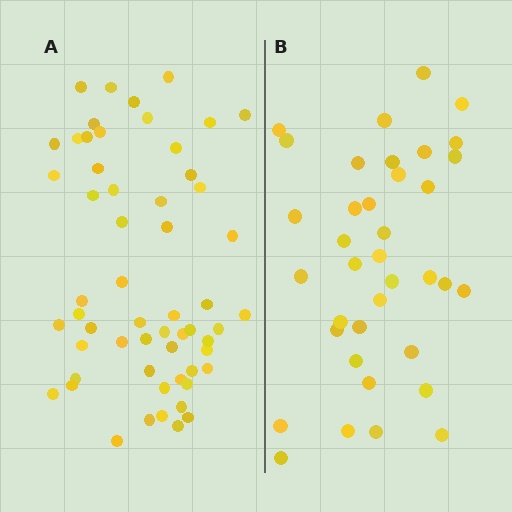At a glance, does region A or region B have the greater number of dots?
Region A (the left region) has more dots.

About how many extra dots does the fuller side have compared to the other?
Region A has approximately 20 more dots than region B.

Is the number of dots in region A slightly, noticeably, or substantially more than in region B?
Region A has substantially more. The ratio is roughly 1.5 to 1.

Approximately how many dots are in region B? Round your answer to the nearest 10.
About 40 dots. (The exact count is 37, which rounds to 40.)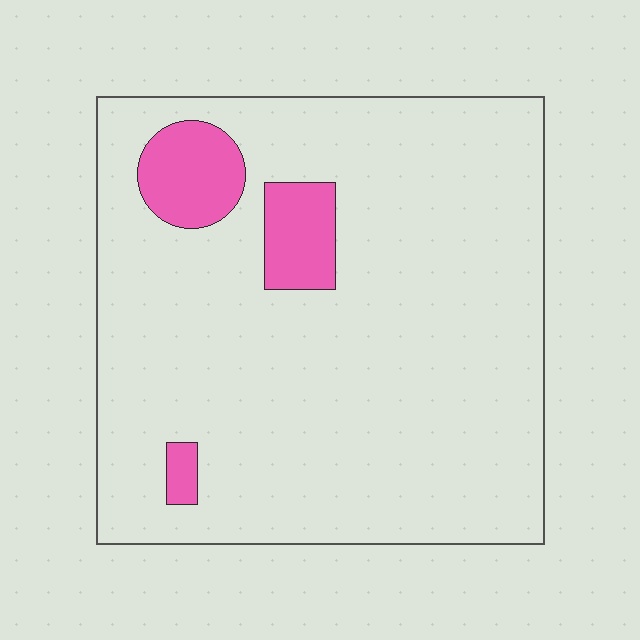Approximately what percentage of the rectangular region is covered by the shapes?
Approximately 10%.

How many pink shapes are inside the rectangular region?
3.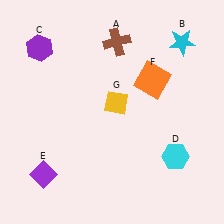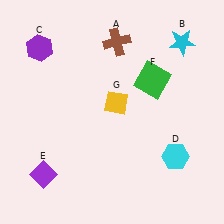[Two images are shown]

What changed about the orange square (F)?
In Image 1, F is orange. In Image 2, it changed to green.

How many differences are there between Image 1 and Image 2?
There is 1 difference between the two images.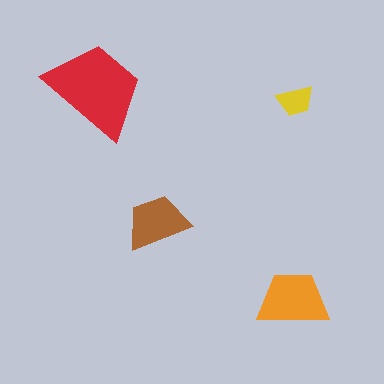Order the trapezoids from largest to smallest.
the red one, the orange one, the brown one, the yellow one.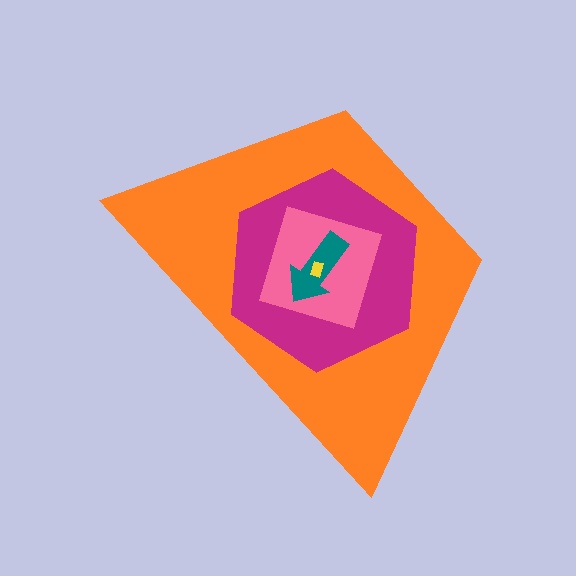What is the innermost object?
The yellow rectangle.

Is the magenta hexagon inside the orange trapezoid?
Yes.